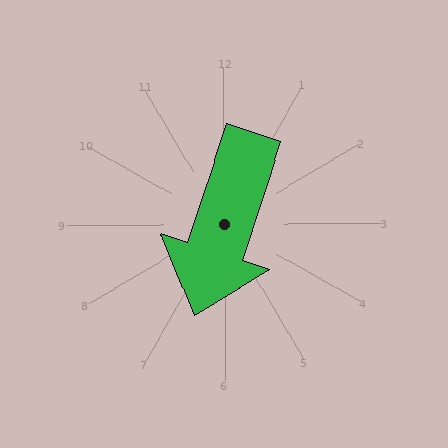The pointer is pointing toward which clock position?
Roughly 7 o'clock.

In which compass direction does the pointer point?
South.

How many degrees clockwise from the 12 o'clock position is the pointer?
Approximately 198 degrees.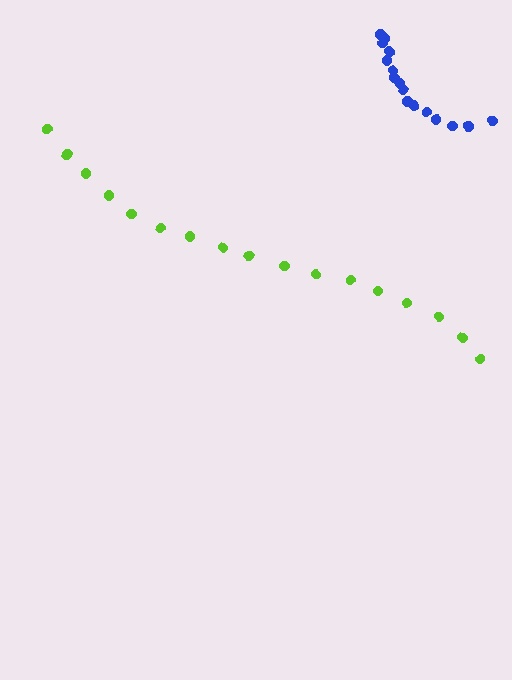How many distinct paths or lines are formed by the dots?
There are 2 distinct paths.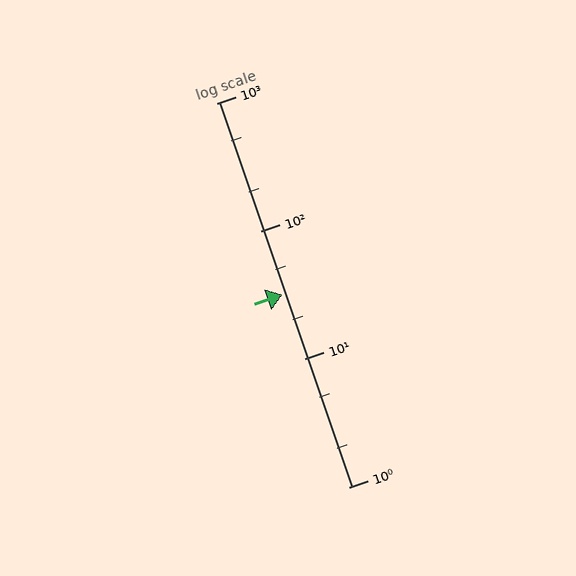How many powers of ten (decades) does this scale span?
The scale spans 3 decades, from 1 to 1000.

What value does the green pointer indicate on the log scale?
The pointer indicates approximately 32.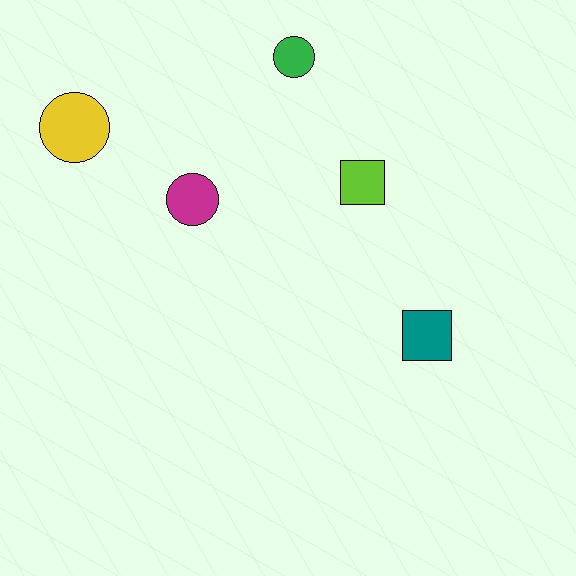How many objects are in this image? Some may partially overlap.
There are 5 objects.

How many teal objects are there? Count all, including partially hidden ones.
There is 1 teal object.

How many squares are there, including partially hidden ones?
There are 2 squares.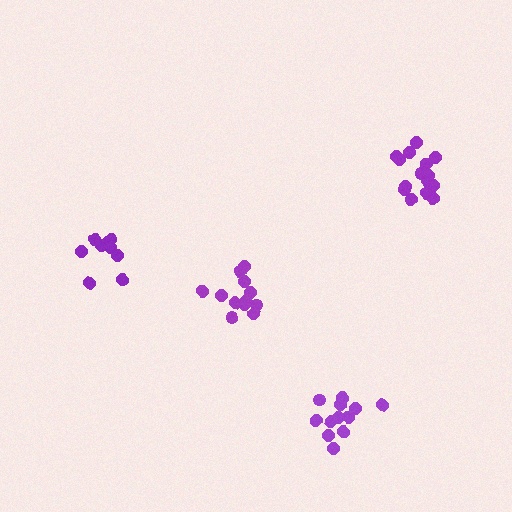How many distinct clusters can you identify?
There are 4 distinct clusters.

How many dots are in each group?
Group 1: 9 dots, Group 2: 12 dots, Group 3: 12 dots, Group 4: 15 dots (48 total).